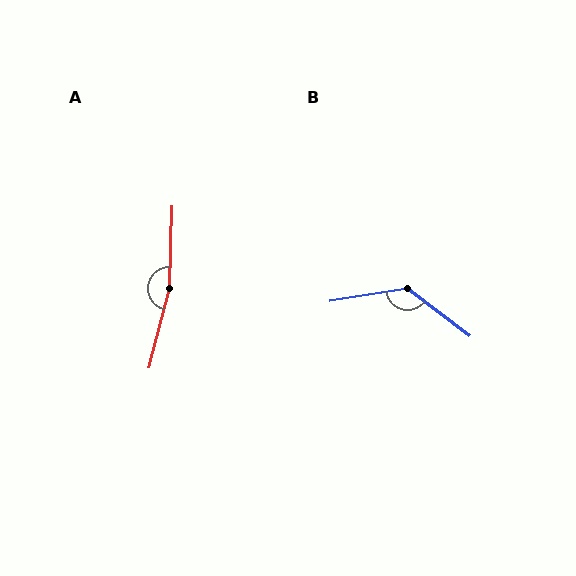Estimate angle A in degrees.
Approximately 168 degrees.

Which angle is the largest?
A, at approximately 168 degrees.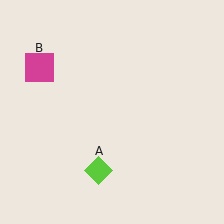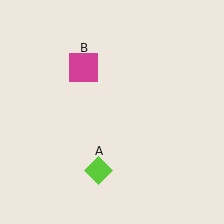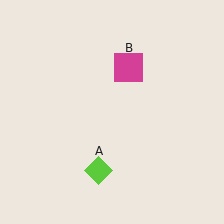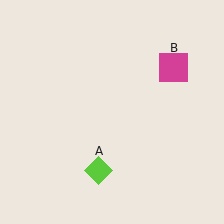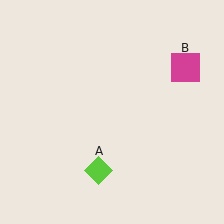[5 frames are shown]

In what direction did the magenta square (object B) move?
The magenta square (object B) moved right.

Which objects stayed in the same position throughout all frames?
Lime diamond (object A) remained stationary.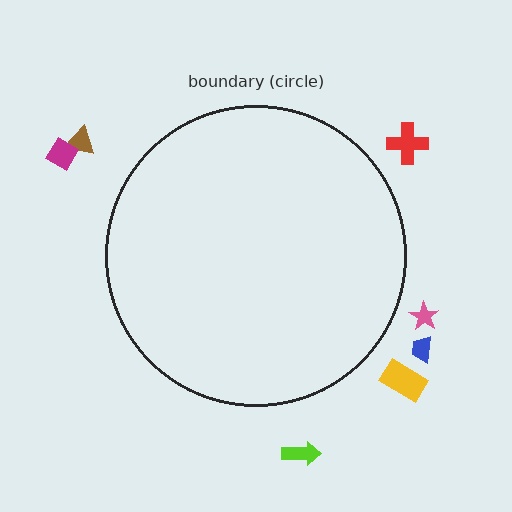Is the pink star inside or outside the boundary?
Outside.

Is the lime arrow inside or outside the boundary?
Outside.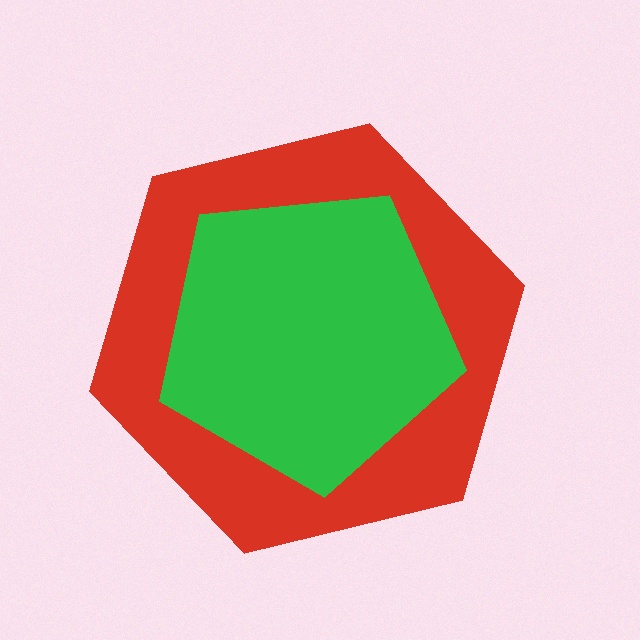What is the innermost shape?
The green pentagon.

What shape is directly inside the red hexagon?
The green pentagon.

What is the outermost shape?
The red hexagon.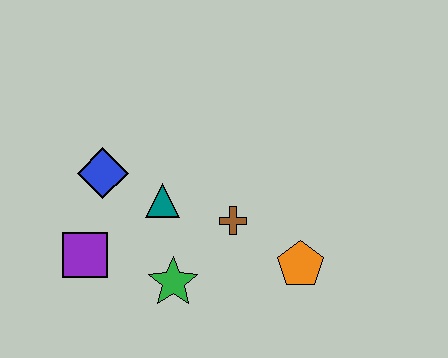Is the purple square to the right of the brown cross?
No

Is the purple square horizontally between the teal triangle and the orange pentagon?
No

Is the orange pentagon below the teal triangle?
Yes